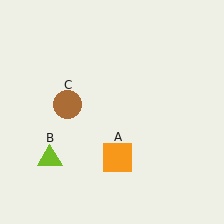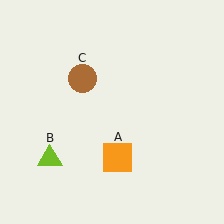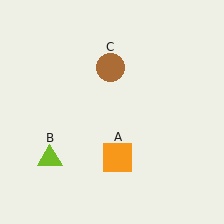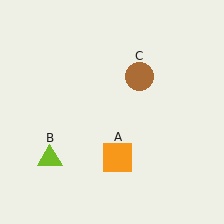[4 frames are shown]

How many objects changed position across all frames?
1 object changed position: brown circle (object C).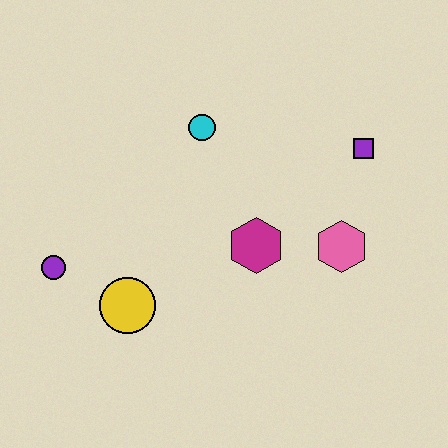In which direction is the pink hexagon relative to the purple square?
The pink hexagon is below the purple square.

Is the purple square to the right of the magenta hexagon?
Yes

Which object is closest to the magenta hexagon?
The pink hexagon is closest to the magenta hexagon.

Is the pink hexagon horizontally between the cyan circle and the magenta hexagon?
No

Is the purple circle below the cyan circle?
Yes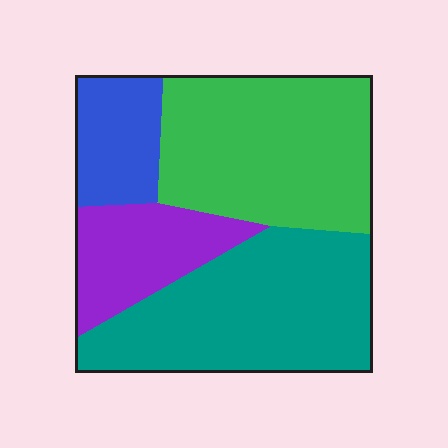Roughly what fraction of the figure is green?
Green takes up between a third and a half of the figure.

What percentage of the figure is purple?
Purple covers about 15% of the figure.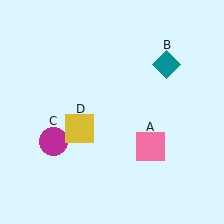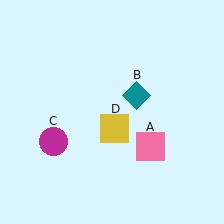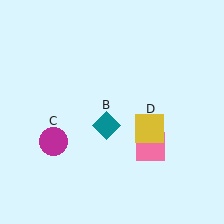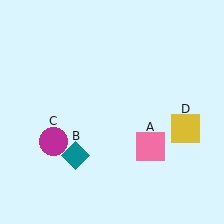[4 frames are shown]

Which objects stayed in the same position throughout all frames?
Pink square (object A) and magenta circle (object C) remained stationary.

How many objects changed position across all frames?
2 objects changed position: teal diamond (object B), yellow square (object D).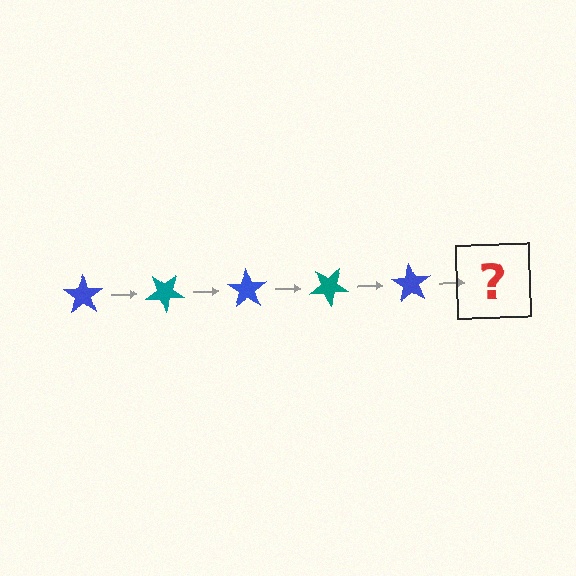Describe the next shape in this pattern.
It should be a teal star, rotated 175 degrees from the start.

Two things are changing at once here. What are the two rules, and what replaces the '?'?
The two rules are that it rotates 35 degrees each step and the color cycles through blue and teal. The '?' should be a teal star, rotated 175 degrees from the start.